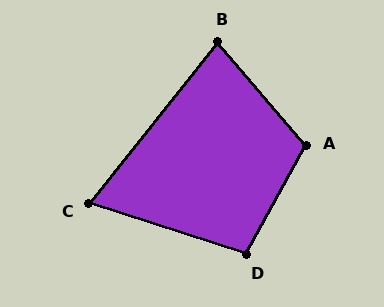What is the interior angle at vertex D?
Approximately 101 degrees (obtuse).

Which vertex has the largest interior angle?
A, at approximately 111 degrees.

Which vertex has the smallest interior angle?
C, at approximately 69 degrees.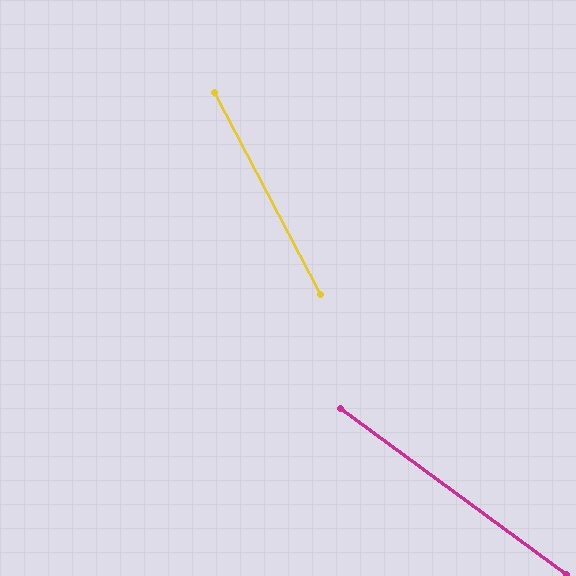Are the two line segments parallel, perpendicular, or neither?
Neither parallel nor perpendicular — they differ by about 26°.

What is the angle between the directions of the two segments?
Approximately 26 degrees.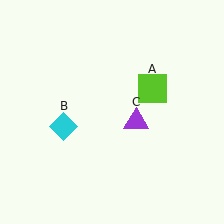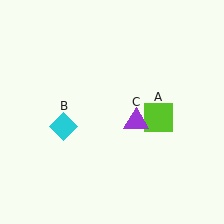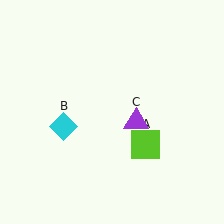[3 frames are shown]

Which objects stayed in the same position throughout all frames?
Cyan diamond (object B) and purple triangle (object C) remained stationary.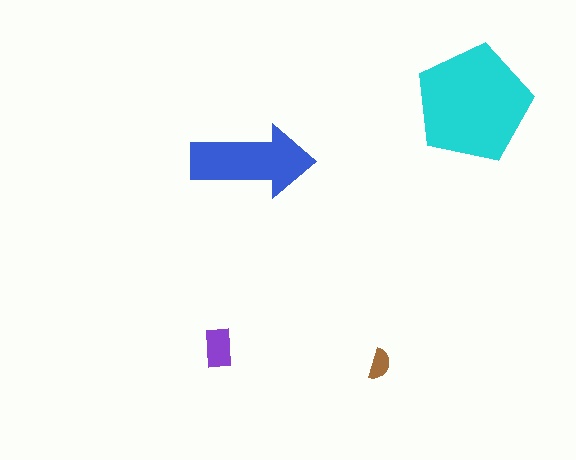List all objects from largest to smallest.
The cyan pentagon, the blue arrow, the purple rectangle, the brown semicircle.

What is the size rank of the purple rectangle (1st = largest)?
3rd.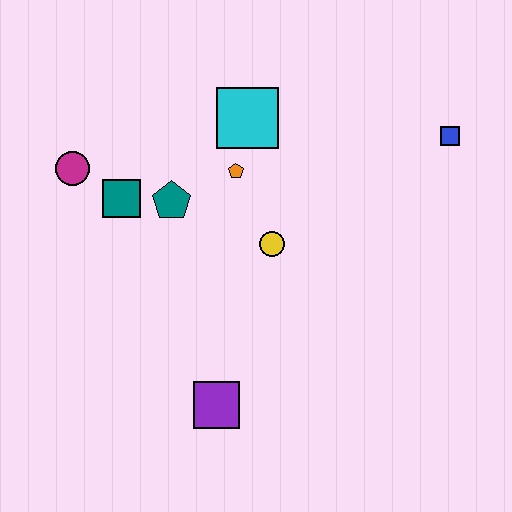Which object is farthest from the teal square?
The blue square is farthest from the teal square.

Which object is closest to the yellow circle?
The orange pentagon is closest to the yellow circle.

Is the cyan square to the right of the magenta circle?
Yes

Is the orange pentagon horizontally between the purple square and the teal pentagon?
No